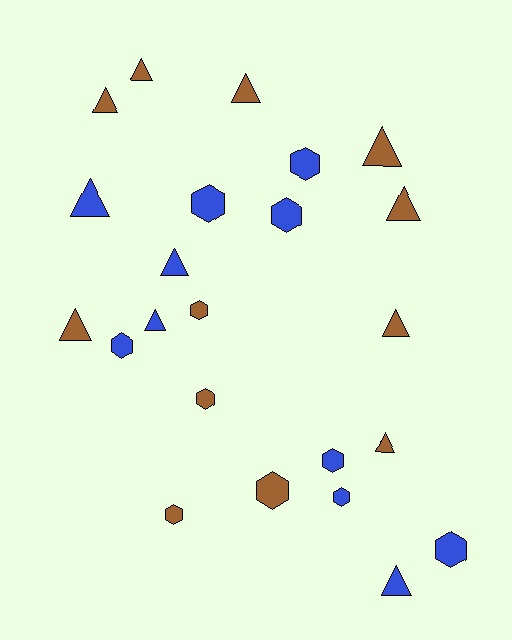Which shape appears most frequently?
Triangle, with 12 objects.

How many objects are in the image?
There are 23 objects.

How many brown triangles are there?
There are 8 brown triangles.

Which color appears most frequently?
Brown, with 12 objects.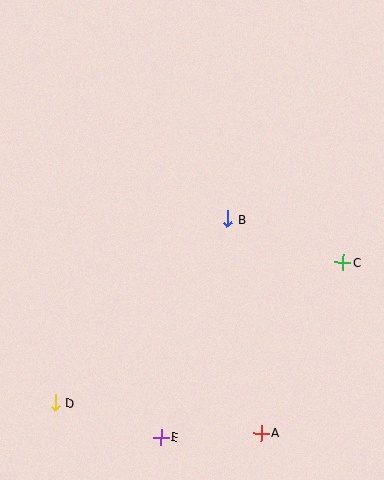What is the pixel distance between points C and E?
The distance between C and E is 253 pixels.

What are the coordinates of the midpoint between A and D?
The midpoint between A and D is at (158, 418).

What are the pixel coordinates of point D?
Point D is at (55, 403).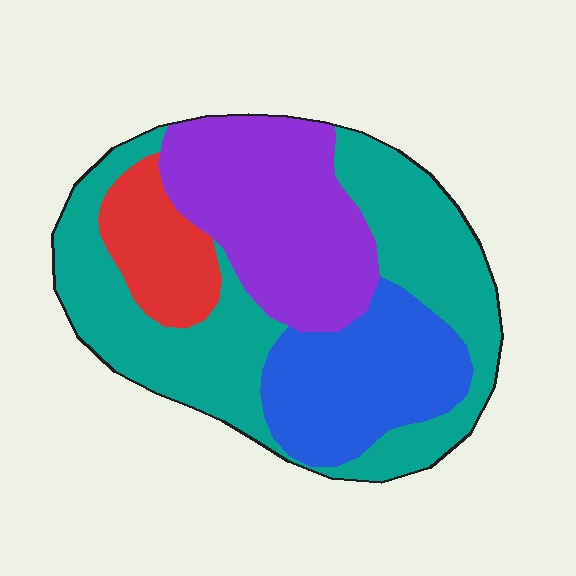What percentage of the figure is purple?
Purple takes up about one quarter (1/4) of the figure.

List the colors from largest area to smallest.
From largest to smallest: teal, purple, blue, red.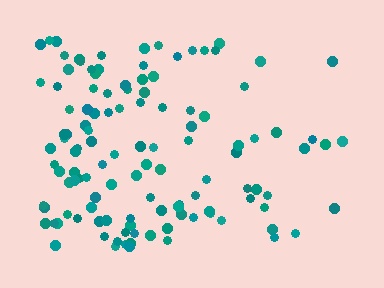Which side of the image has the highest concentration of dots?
The left.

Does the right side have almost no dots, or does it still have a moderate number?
Still a moderate number, just noticeably fewer than the left.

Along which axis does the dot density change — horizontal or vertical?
Horizontal.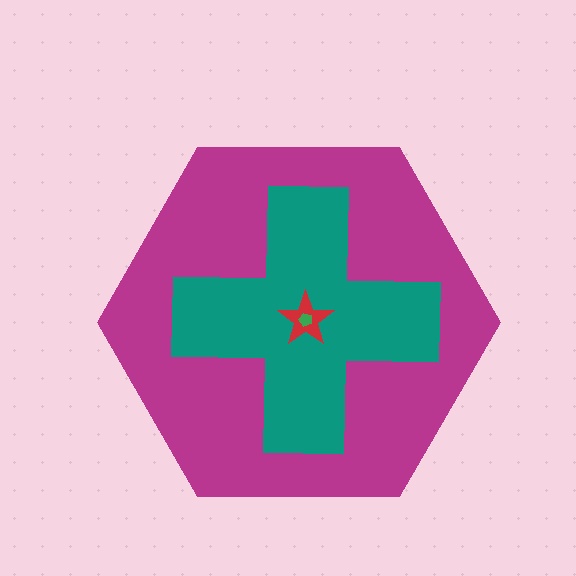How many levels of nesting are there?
4.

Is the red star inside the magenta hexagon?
Yes.